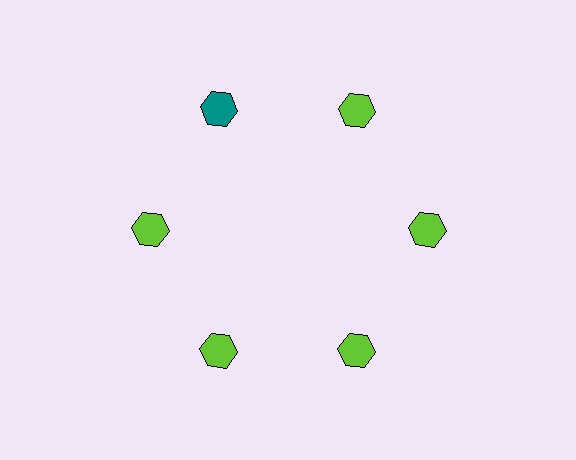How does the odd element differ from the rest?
It has a different color: teal instead of lime.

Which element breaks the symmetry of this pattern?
The teal hexagon at roughly the 11 o'clock position breaks the symmetry. All other shapes are lime hexagons.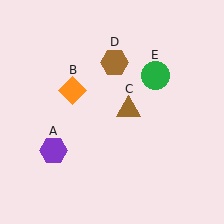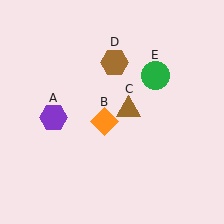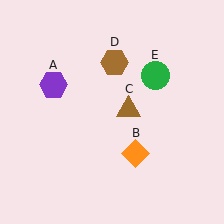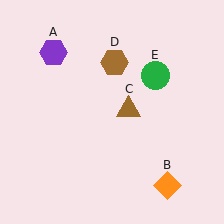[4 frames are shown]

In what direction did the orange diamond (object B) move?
The orange diamond (object B) moved down and to the right.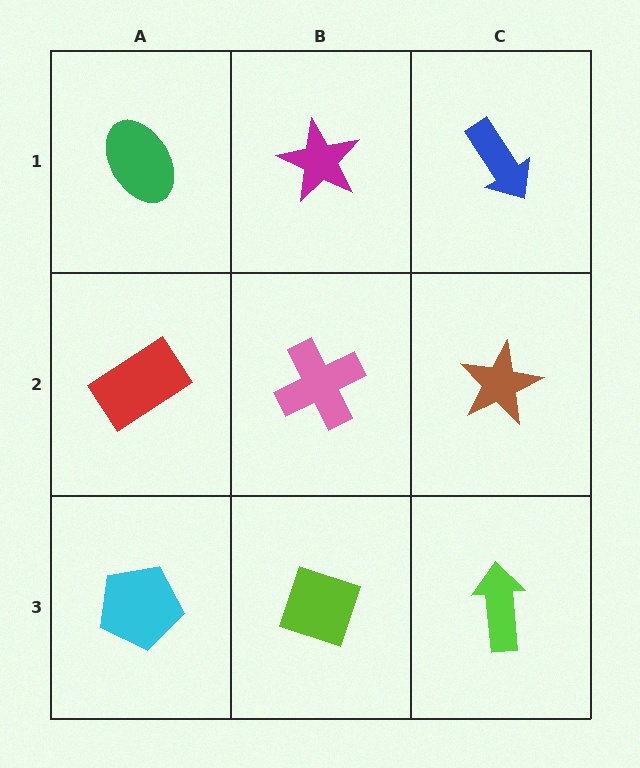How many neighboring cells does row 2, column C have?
3.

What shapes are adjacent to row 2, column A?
A green ellipse (row 1, column A), a cyan pentagon (row 3, column A), a pink cross (row 2, column B).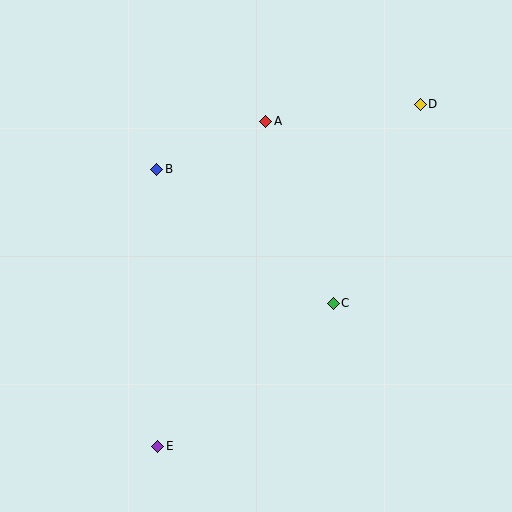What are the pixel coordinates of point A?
Point A is at (266, 121).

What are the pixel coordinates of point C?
Point C is at (333, 303).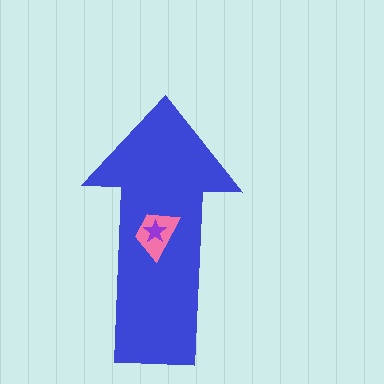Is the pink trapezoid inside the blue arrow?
Yes.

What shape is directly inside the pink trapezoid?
The purple star.